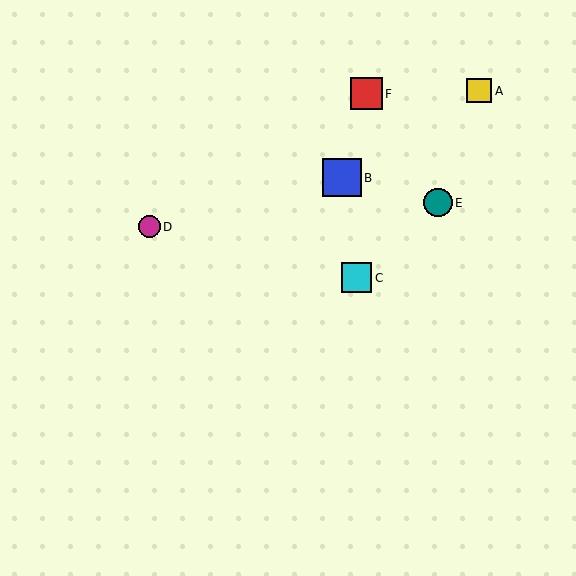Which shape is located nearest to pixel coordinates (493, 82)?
The yellow square (labeled A) at (479, 91) is nearest to that location.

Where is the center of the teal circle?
The center of the teal circle is at (438, 203).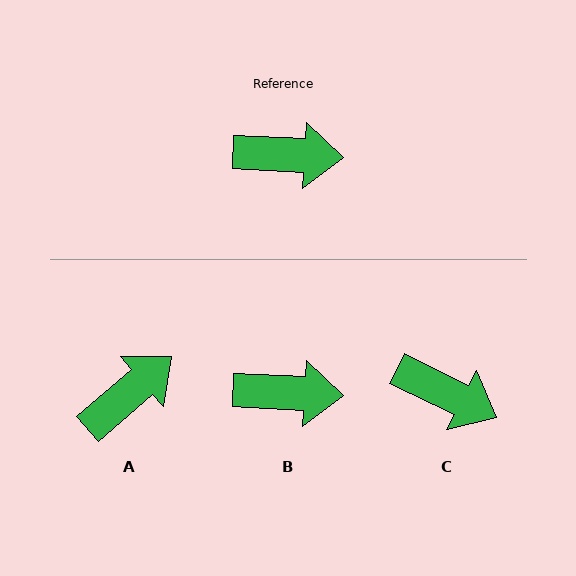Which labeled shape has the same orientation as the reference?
B.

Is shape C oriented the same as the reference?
No, it is off by about 23 degrees.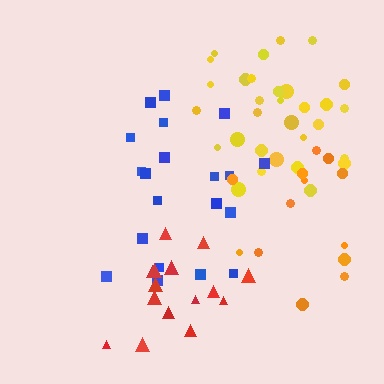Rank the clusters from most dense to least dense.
yellow, red, blue, orange.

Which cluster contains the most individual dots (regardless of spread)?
Yellow (31).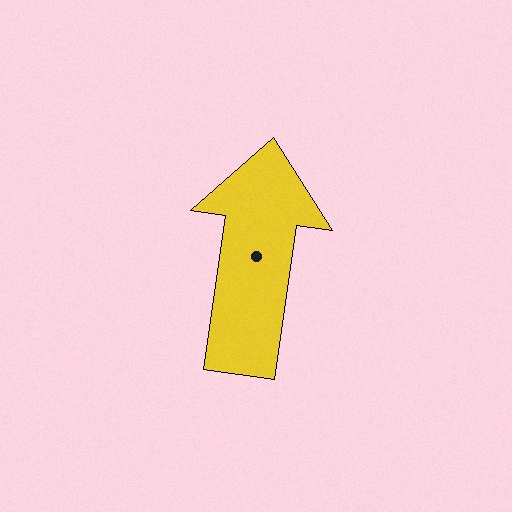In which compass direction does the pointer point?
North.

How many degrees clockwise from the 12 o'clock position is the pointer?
Approximately 8 degrees.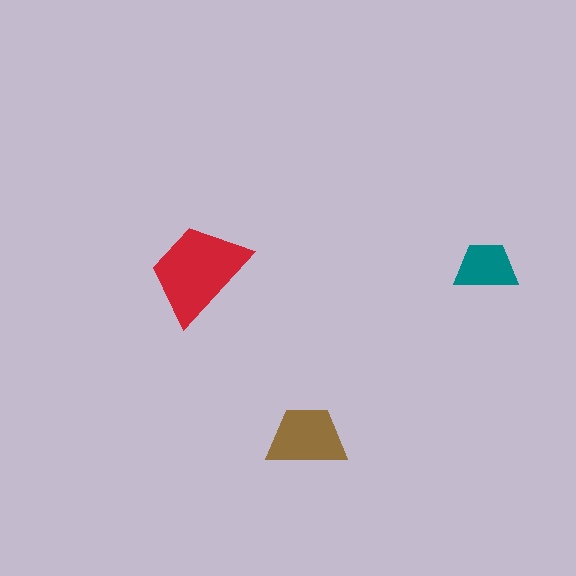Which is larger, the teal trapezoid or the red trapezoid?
The red one.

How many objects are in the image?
There are 3 objects in the image.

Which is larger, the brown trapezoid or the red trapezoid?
The red one.